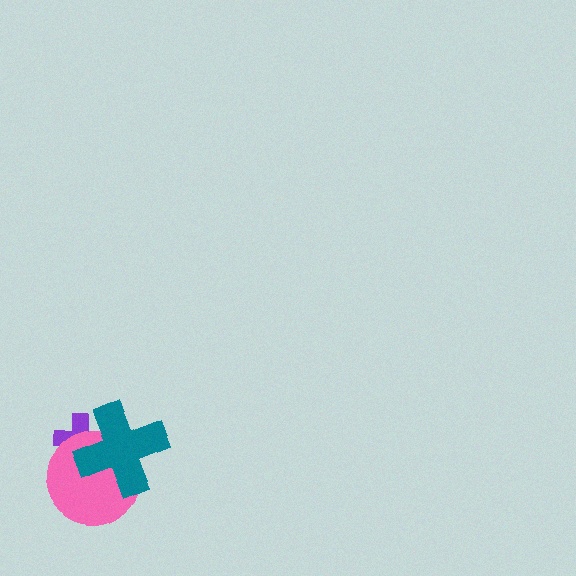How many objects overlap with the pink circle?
2 objects overlap with the pink circle.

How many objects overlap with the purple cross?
2 objects overlap with the purple cross.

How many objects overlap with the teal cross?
2 objects overlap with the teal cross.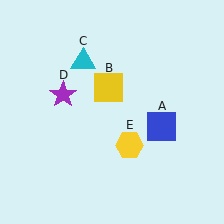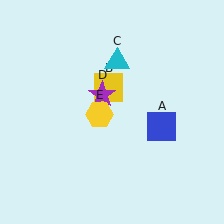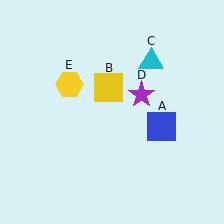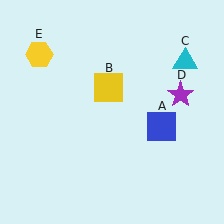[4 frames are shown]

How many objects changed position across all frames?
3 objects changed position: cyan triangle (object C), purple star (object D), yellow hexagon (object E).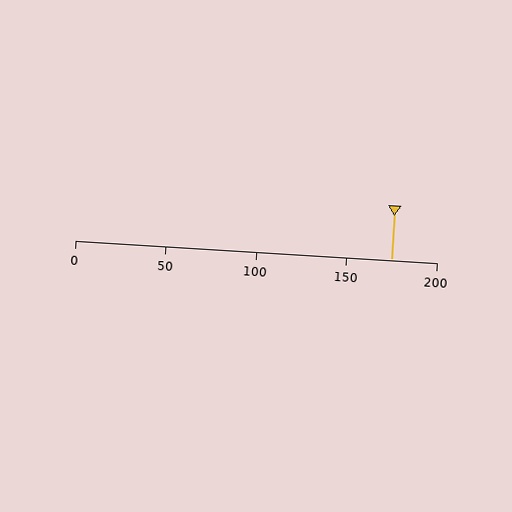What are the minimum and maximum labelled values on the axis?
The axis runs from 0 to 200.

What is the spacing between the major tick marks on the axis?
The major ticks are spaced 50 apart.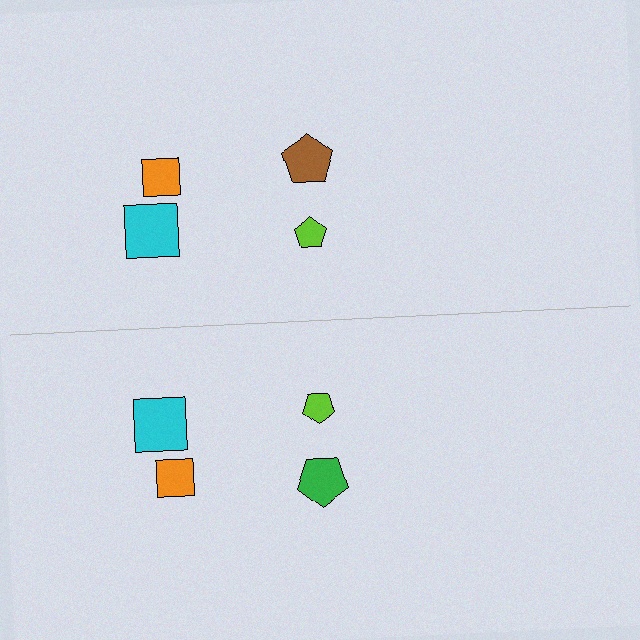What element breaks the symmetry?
The green pentagon on the bottom side breaks the symmetry — its mirror counterpart is brown.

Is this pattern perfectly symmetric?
No, the pattern is not perfectly symmetric. The green pentagon on the bottom side breaks the symmetry — its mirror counterpart is brown.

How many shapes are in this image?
There are 8 shapes in this image.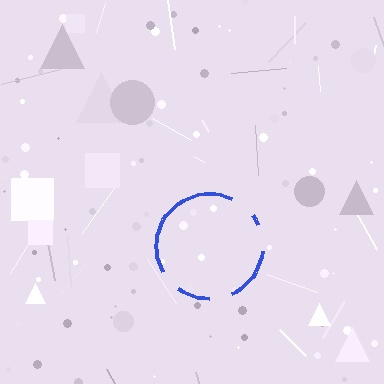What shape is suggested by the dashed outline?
The dashed outline suggests a circle.